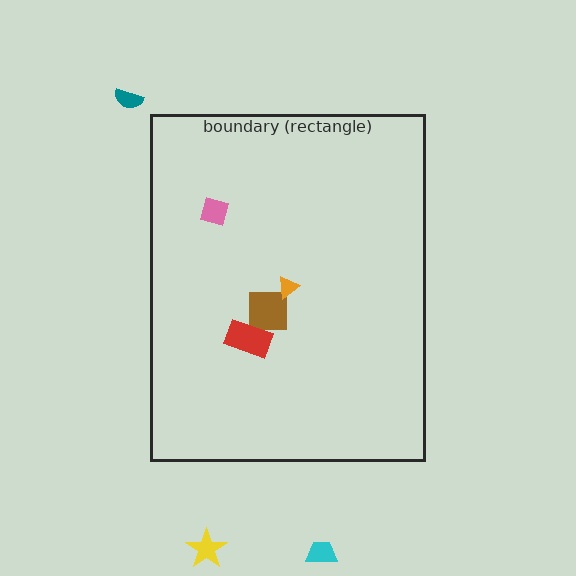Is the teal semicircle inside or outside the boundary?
Outside.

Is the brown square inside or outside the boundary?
Inside.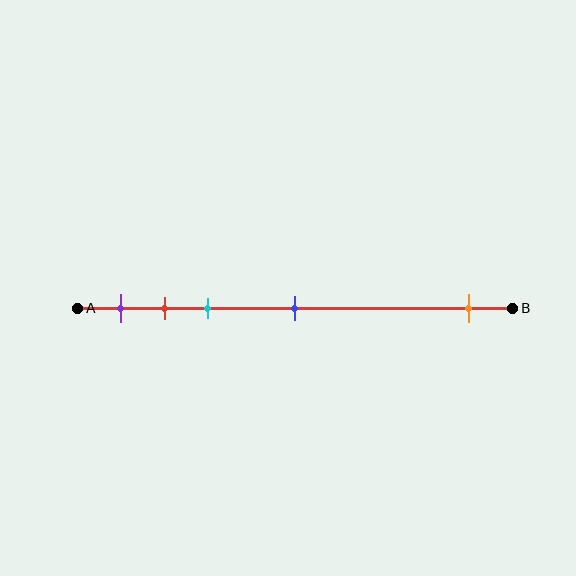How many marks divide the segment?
There are 5 marks dividing the segment.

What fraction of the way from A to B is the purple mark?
The purple mark is approximately 10% (0.1) of the way from A to B.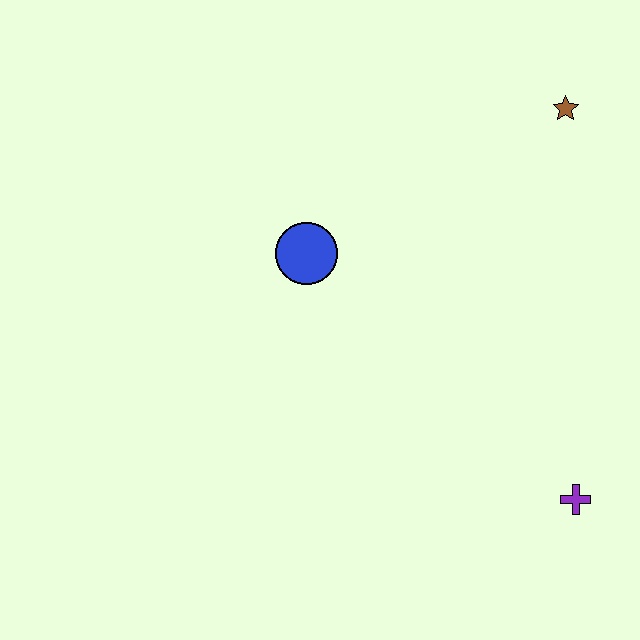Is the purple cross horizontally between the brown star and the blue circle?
No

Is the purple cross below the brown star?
Yes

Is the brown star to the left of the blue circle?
No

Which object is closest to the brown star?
The blue circle is closest to the brown star.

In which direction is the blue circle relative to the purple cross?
The blue circle is to the left of the purple cross.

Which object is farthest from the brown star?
The purple cross is farthest from the brown star.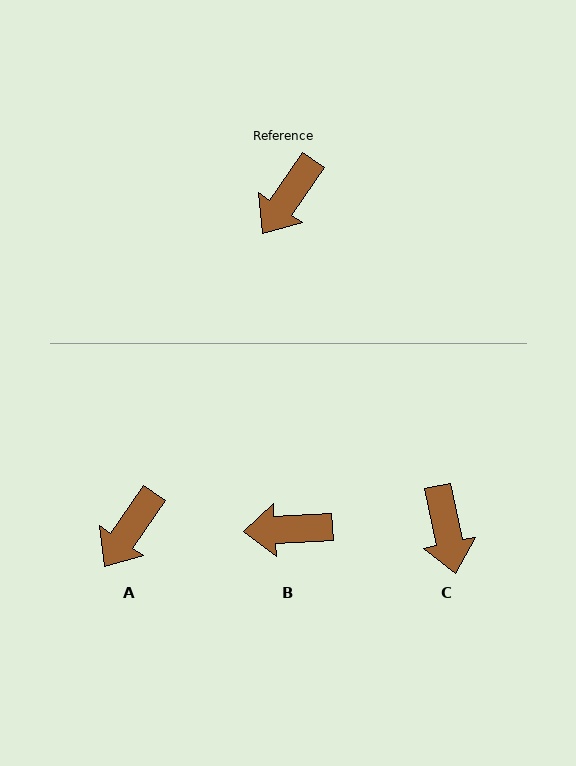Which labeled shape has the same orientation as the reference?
A.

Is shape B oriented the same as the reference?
No, it is off by about 53 degrees.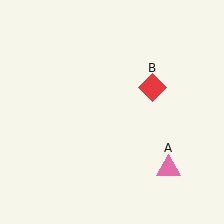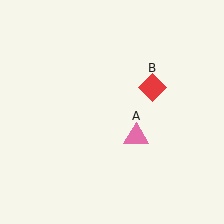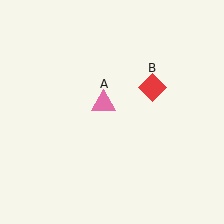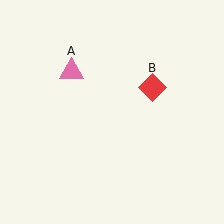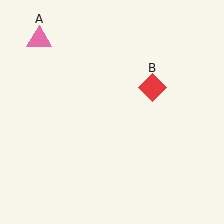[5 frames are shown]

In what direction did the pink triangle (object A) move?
The pink triangle (object A) moved up and to the left.